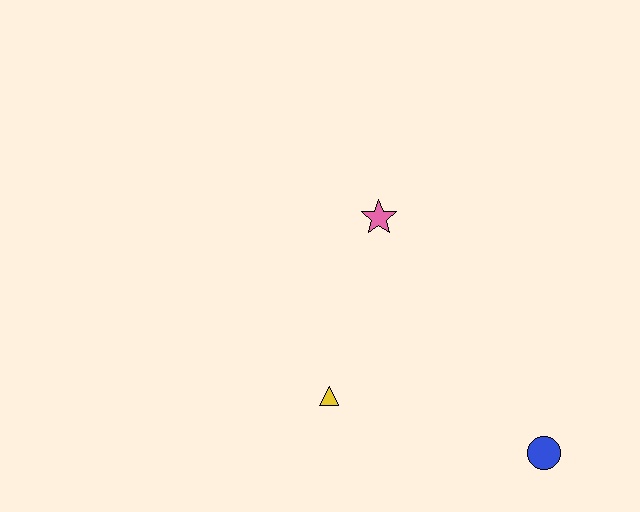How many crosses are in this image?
There are no crosses.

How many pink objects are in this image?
There is 1 pink object.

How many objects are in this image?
There are 3 objects.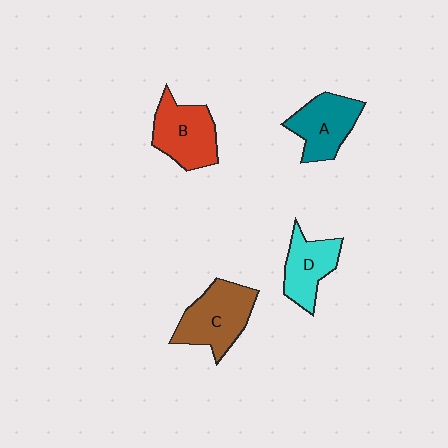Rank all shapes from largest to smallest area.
From largest to smallest: C (brown), B (red), A (teal), D (cyan).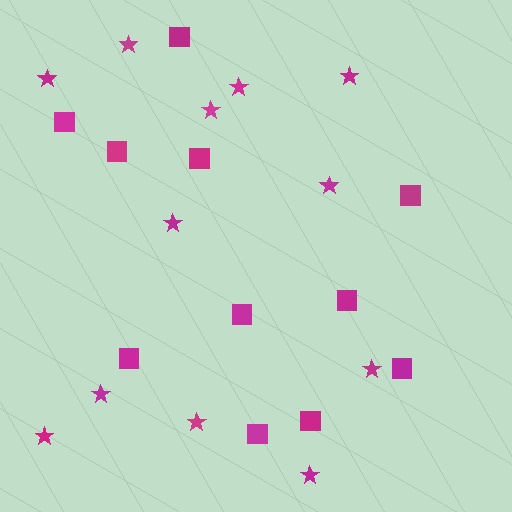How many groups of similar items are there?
There are 2 groups: one group of squares (11) and one group of stars (12).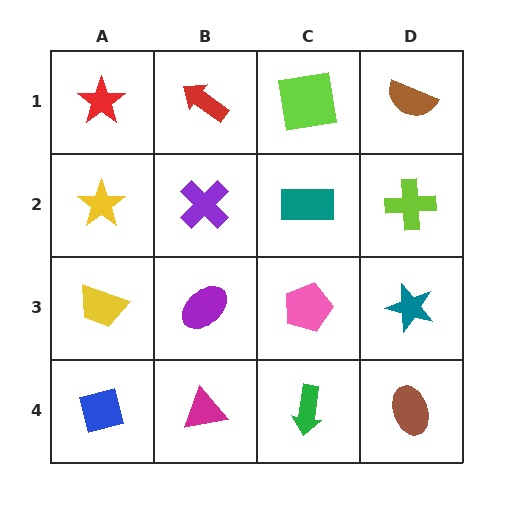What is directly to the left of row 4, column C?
A magenta triangle.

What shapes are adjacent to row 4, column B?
A purple ellipse (row 3, column B), a blue square (row 4, column A), a green arrow (row 4, column C).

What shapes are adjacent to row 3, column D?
A lime cross (row 2, column D), a brown ellipse (row 4, column D), a pink pentagon (row 3, column C).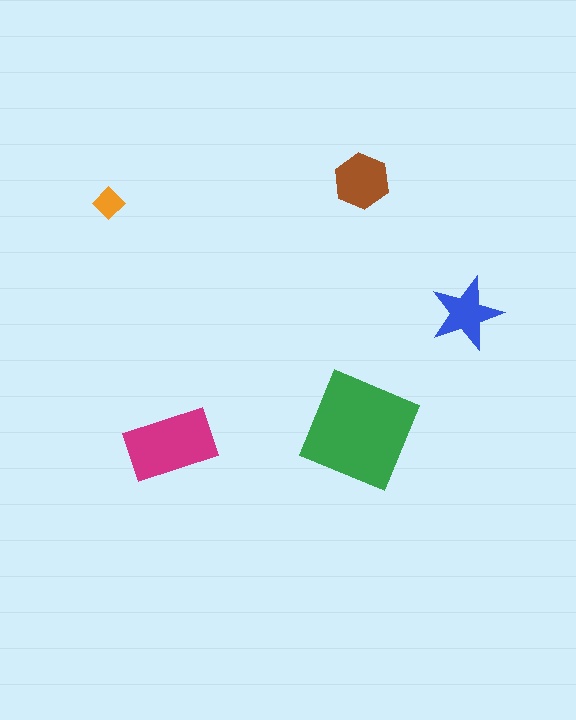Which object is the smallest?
The orange diamond.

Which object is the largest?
The green square.